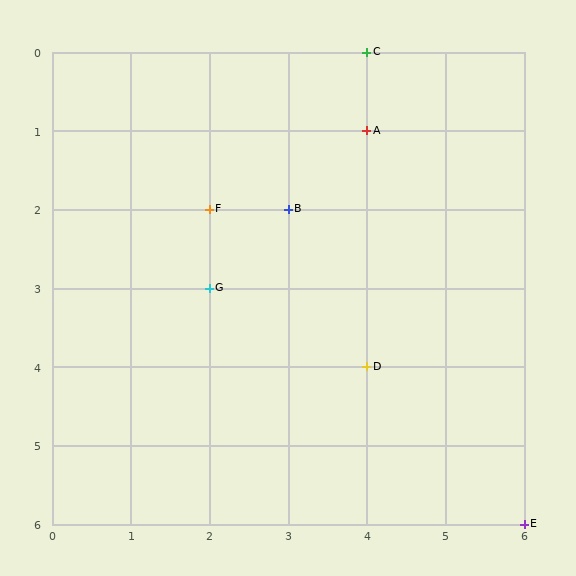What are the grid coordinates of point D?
Point D is at grid coordinates (4, 4).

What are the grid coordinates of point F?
Point F is at grid coordinates (2, 2).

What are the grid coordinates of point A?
Point A is at grid coordinates (4, 1).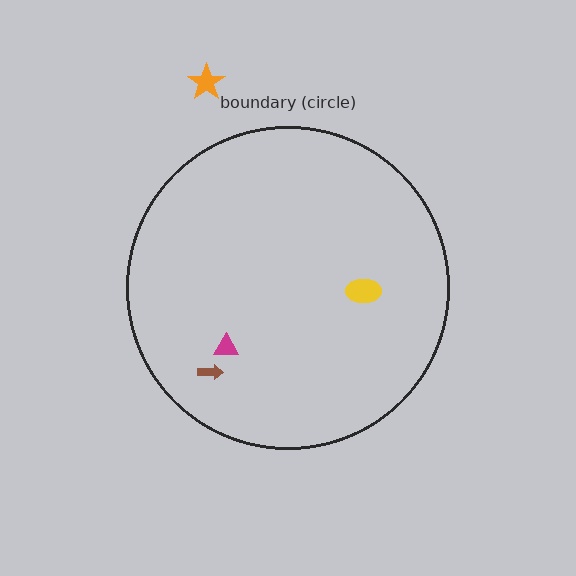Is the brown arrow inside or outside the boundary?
Inside.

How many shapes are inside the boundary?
3 inside, 1 outside.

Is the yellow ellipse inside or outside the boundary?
Inside.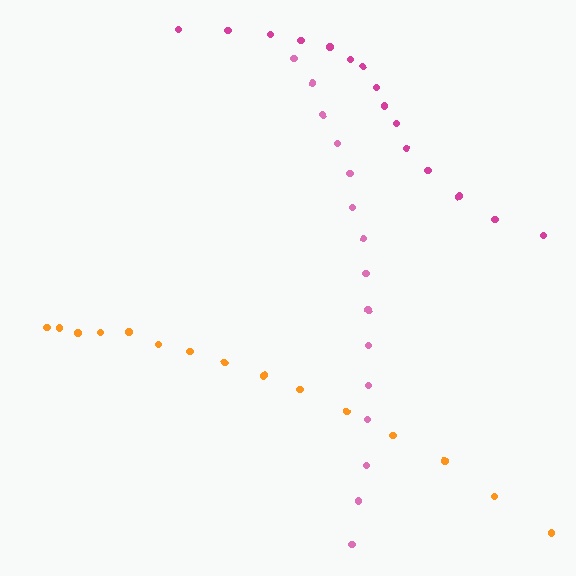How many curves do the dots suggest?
There are 3 distinct paths.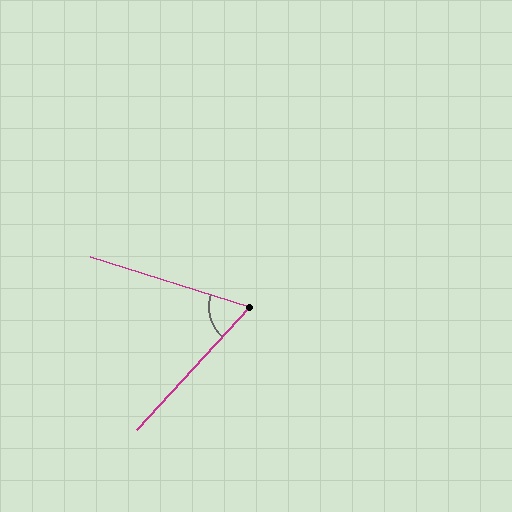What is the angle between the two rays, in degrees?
Approximately 65 degrees.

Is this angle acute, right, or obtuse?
It is acute.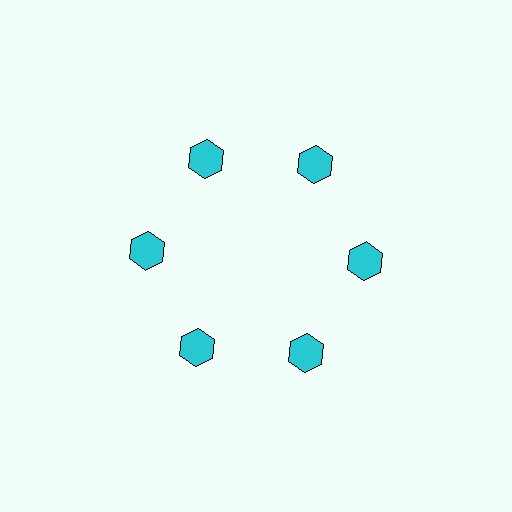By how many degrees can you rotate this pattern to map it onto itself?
The pattern maps onto itself every 60 degrees of rotation.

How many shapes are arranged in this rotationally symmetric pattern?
There are 6 shapes, arranged in 6 groups of 1.